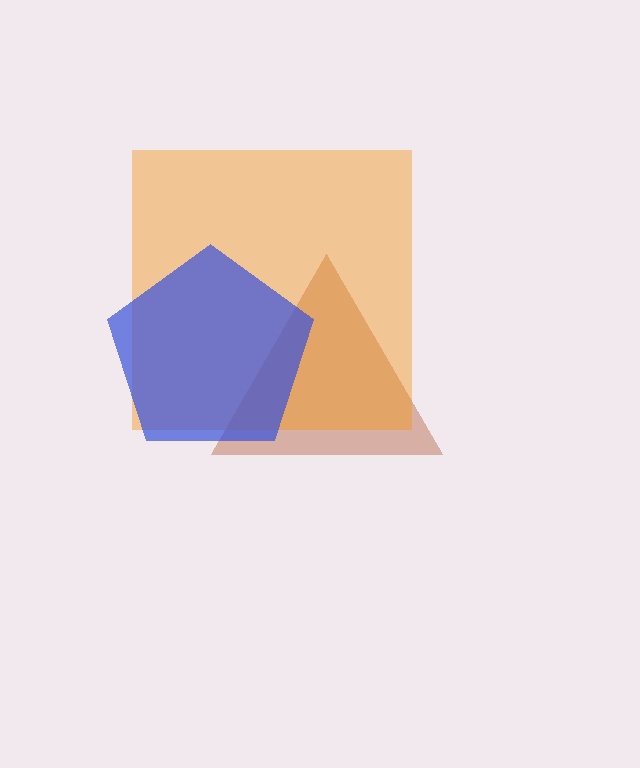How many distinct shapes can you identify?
There are 3 distinct shapes: a brown triangle, an orange square, a blue pentagon.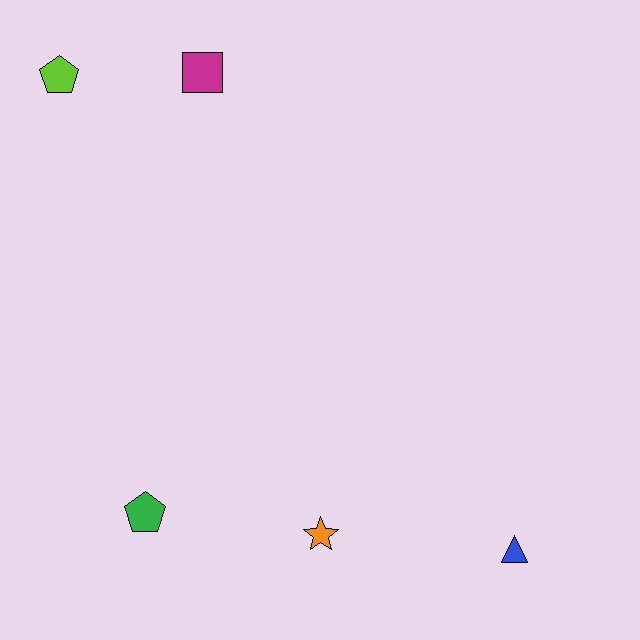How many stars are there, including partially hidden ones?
There is 1 star.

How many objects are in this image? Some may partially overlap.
There are 5 objects.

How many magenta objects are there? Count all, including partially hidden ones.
There is 1 magenta object.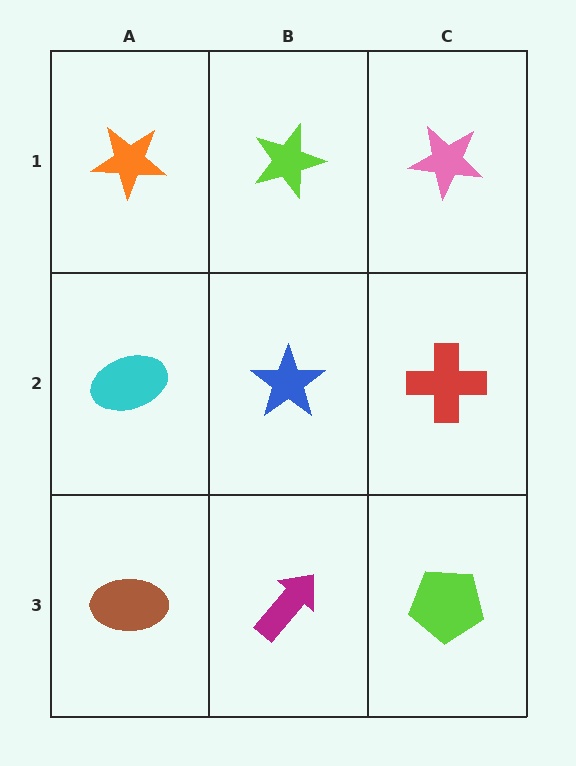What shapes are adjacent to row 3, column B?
A blue star (row 2, column B), a brown ellipse (row 3, column A), a lime pentagon (row 3, column C).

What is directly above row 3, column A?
A cyan ellipse.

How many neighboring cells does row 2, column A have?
3.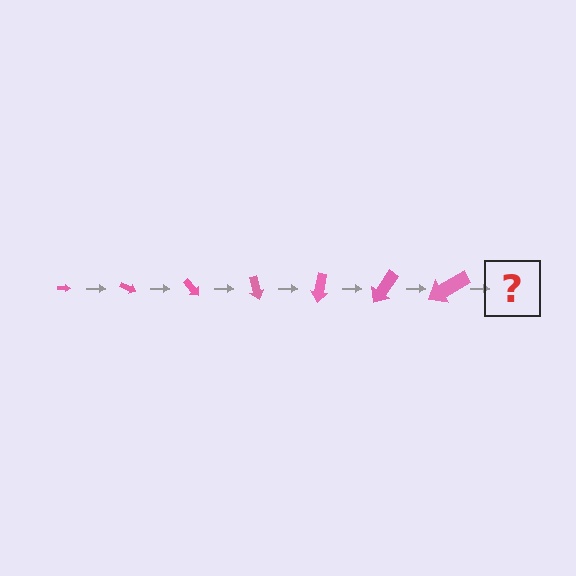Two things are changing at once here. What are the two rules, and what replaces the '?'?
The two rules are that the arrow grows larger each step and it rotates 25 degrees each step. The '?' should be an arrow, larger than the previous one and rotated 175 degrees from the start.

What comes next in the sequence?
The next element should be an arrow, larger than the previous one and rotated 175 degrees from the start.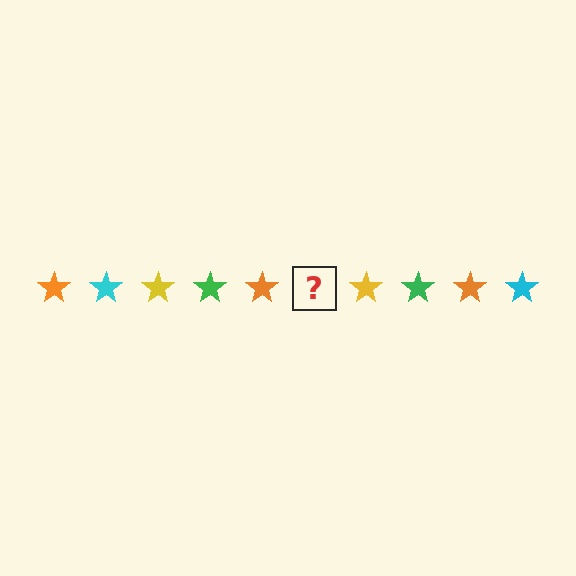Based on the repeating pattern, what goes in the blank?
The blank should be a cyan star.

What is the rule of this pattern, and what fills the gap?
The rule is that the pattern cycles through orange, cyan, yellow, green stars. The gap should be filled with a cyan star.